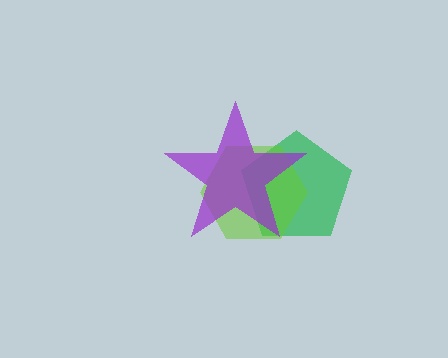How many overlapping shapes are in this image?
There are 3 overlapping shapes in the image.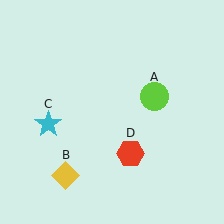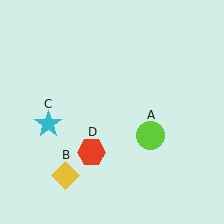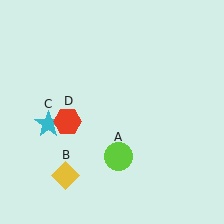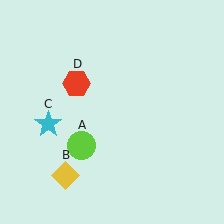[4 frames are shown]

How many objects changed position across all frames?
2 objects changed position: lime circle (object A), red hexagon (object D).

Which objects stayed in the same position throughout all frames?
Yellow diamond (object B) and cyan star (object C) remained stationary.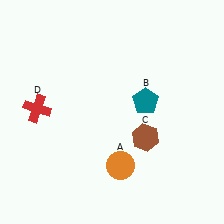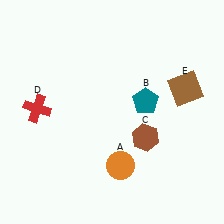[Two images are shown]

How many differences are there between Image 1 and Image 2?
There is 1 difference between the two images.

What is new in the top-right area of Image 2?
A brown square (E) was added in the top-right area of Image 2.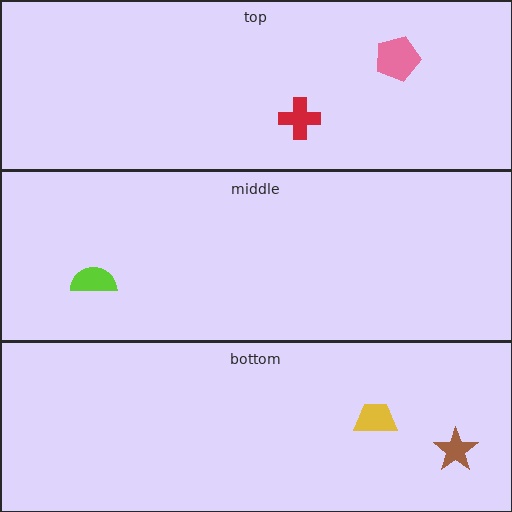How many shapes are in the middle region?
1.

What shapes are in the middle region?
The lime semicircle.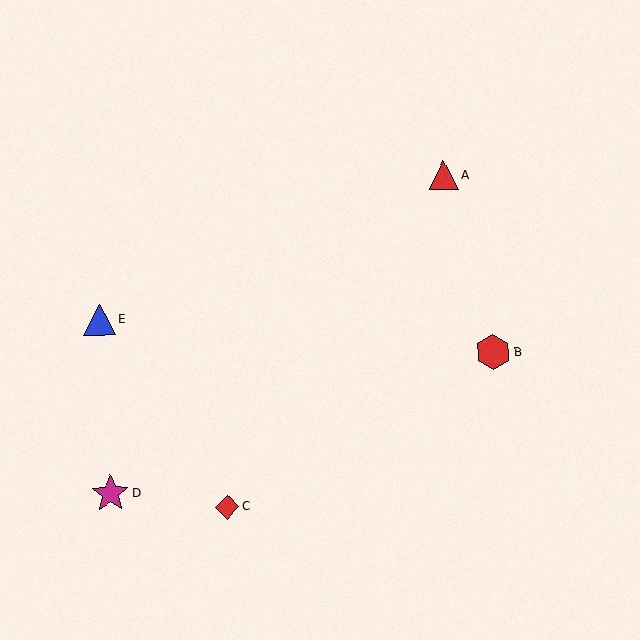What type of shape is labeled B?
Shape B is a red hexagon.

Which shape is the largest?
The magenta star (labeled D) is the largest.